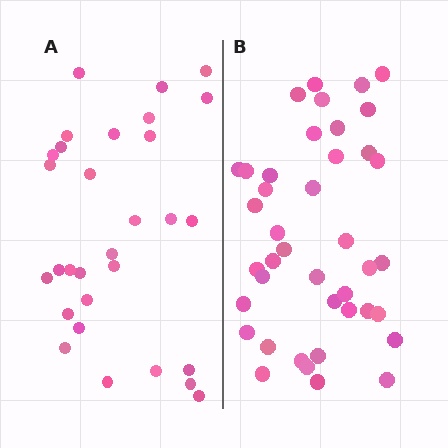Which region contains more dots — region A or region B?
Region B (the right region) has more dots.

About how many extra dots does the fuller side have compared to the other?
Region B has roughly 12 or so more dots than region A.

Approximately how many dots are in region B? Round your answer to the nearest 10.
About 40 dots. (The exact count is 41, which rounds to 40.)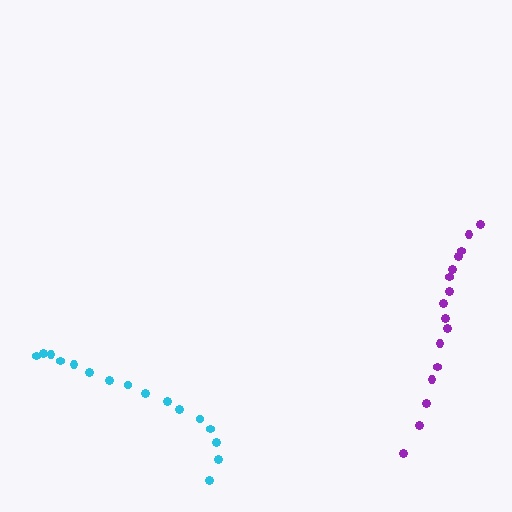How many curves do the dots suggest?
There are 2 distinct paths.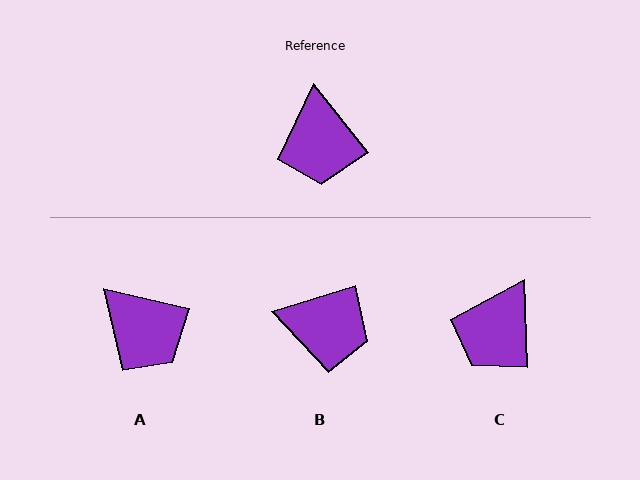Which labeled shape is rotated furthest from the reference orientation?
B, about 68 degrees away.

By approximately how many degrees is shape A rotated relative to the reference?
Approximately 38 degrees counter-clockwise.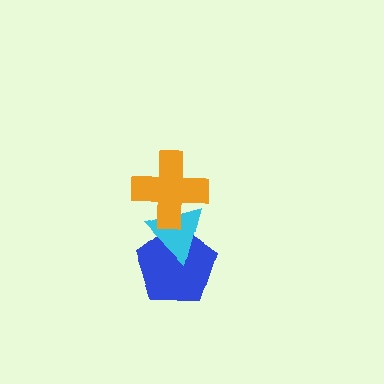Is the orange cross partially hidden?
No, no other shape covers it.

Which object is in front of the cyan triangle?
The orange cross is in front of the cyan triangle.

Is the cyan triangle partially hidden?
Yes, it is partially covered by another shape.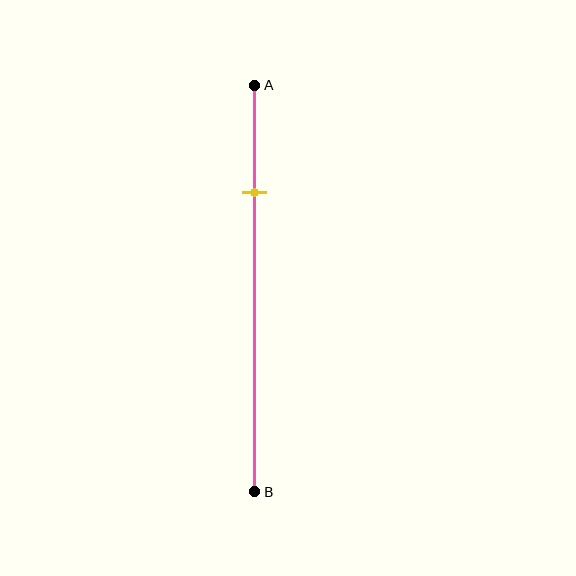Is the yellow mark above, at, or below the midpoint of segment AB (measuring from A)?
The yellow mark is above the midpoint of segment AB.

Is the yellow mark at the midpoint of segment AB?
No, the mark is at about 25% from A, not at the 50% midpoint.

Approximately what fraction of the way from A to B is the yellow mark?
The yellow mark is approximately 25% of the way from A to B.